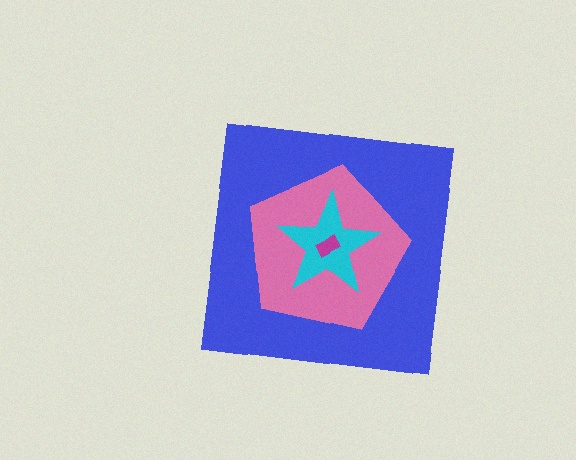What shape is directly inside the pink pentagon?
The cyan star.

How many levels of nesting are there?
4.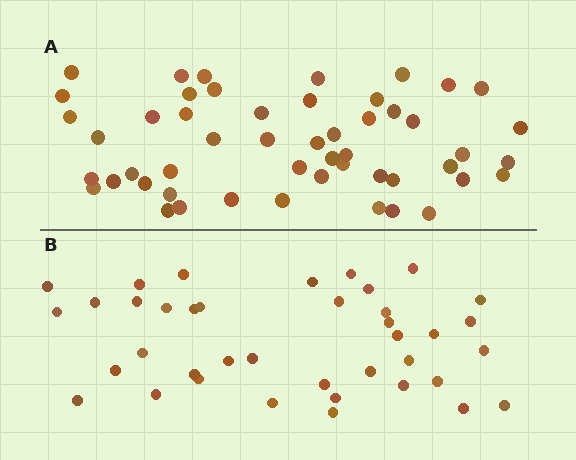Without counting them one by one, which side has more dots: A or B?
Region A (the top region) has more dots.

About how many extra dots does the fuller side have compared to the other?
Region A has roughly 12 or so more dots than region B.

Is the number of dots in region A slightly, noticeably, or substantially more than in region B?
Region A has noticeably more, but not dramatically so. The ratio is roughly 1.3 to 1.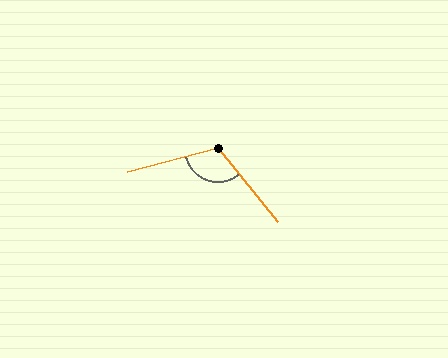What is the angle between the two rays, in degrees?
Approximately 115 degrees.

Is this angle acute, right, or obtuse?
It is obtuse.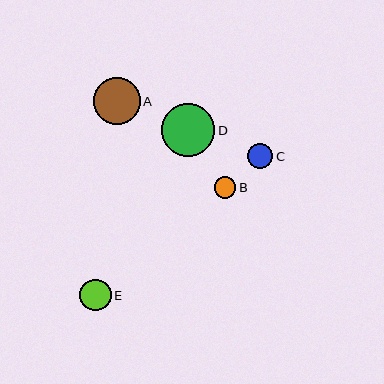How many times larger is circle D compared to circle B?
Circle D is approximately 2.5 times the size of circle B.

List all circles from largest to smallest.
From largest to smallest: D, A, E, C, B.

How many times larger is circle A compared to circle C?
Circle A is approximately 1.9 times the size of circle C.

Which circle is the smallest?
Circle B is the smallest with a size of approximately 21 pixels.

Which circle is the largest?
Circle D is the largest with a size of approximately 53 pixels.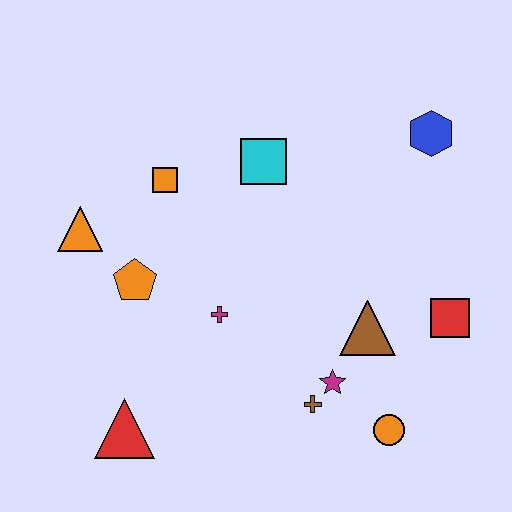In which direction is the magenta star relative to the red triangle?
The magenta star is to the right of the red triangle.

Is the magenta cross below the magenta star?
No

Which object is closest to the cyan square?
The orange square is closest to the cyan square.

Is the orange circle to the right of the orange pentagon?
Yes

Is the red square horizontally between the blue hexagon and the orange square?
No